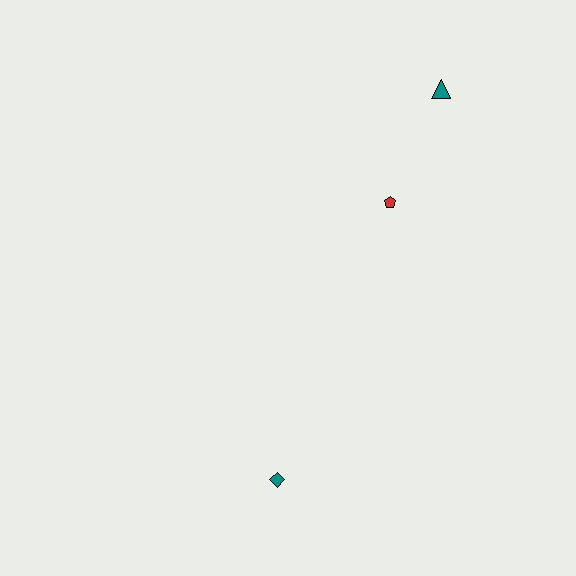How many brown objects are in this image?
There are no brown objects.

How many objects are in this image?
There are 3 objects.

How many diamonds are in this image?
There is 1 diamond.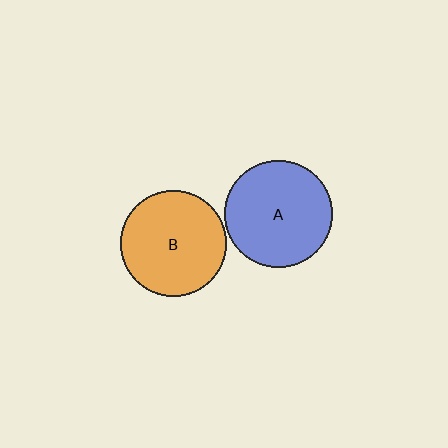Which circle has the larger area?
Circle A (blue).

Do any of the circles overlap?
No, none of the circles overlap.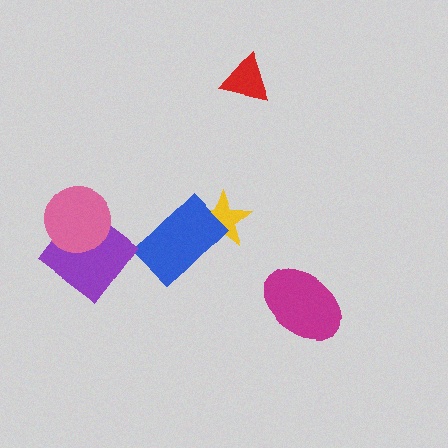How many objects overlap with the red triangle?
0 objects overlap with the red triangle.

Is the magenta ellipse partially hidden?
No, no other shape covers it.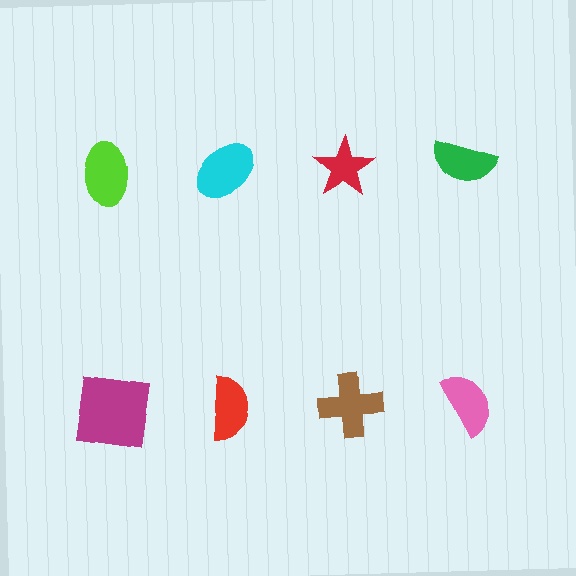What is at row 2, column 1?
A magenta square.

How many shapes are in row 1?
4 shapes.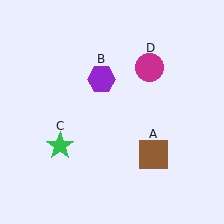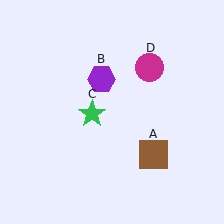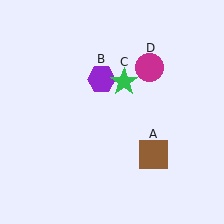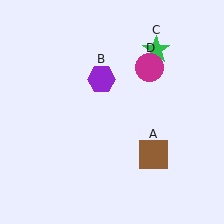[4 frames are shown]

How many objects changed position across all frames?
1 object changed position: green star (object C).